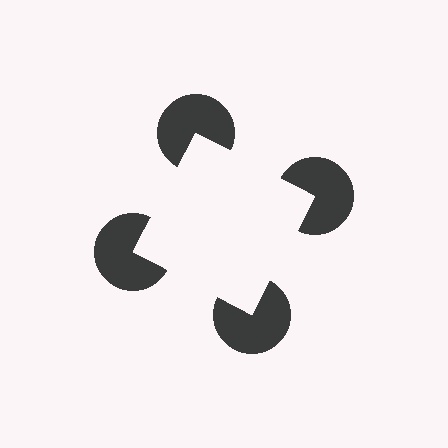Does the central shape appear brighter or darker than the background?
It typically appears slightly brighter than the background, even though no actual brightness change is drawn.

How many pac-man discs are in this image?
There are 4 — one at each vertex of the illusory square.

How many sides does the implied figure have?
4 sides.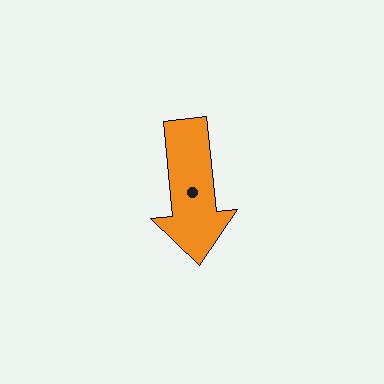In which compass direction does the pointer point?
South.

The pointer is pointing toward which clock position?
Roughly 6 o'clock.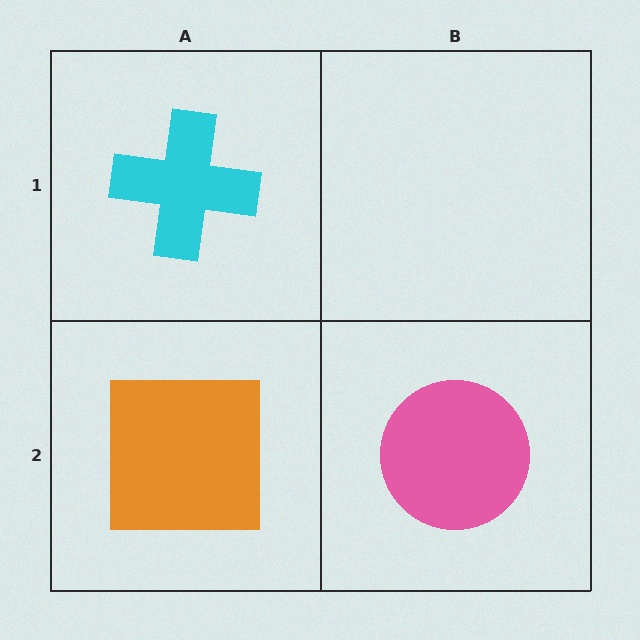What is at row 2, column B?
A pink circle.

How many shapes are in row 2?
2 shapes.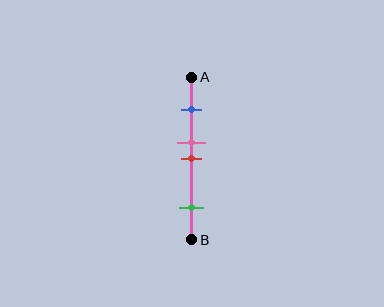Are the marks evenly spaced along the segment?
No, the marks are not evenly spaced.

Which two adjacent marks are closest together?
The pink and red marks are the closest adjacent pair.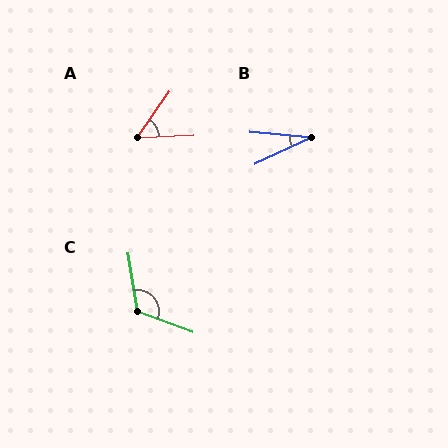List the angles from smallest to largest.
B (30°), A (53°), C (119°).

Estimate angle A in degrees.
Approximately 53 degrees.